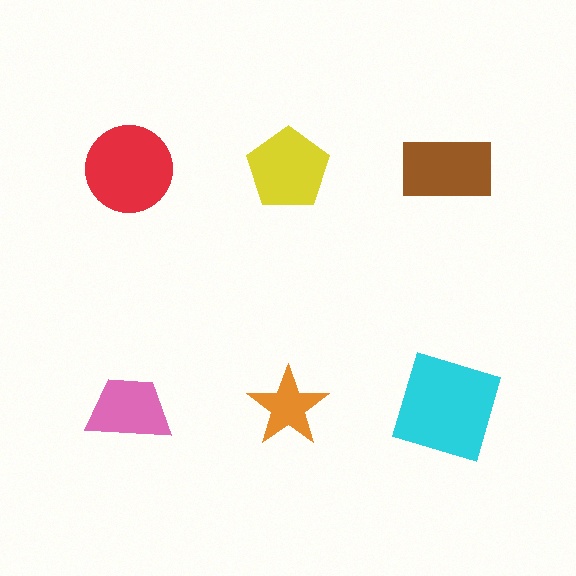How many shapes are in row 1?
3 shapes.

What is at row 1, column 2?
A yellow pentagon.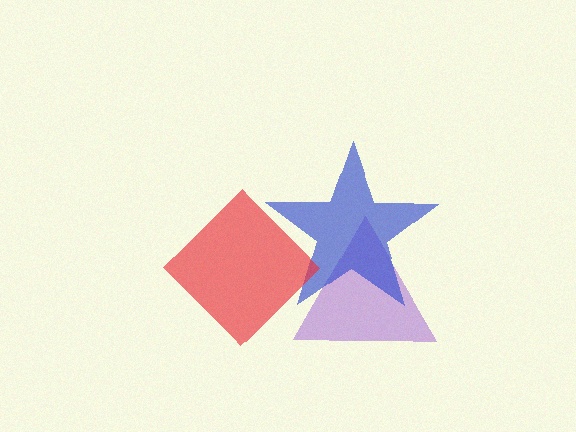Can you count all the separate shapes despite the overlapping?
Yes, there are 3 separate shapes.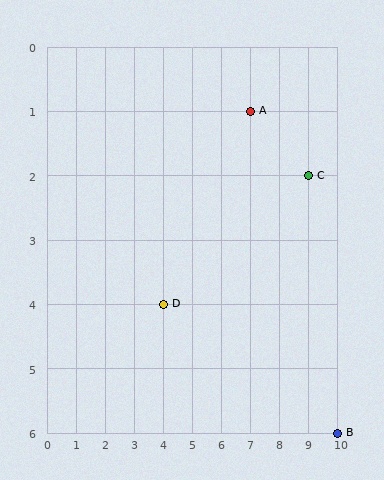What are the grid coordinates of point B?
Point B is at grid coordinates (10, 6).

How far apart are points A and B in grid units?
Points A and B are 3 columns and 5 rows apart (about 5.8 grid units diagonally).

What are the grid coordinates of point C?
Point C is at grid coordinates (9, 2).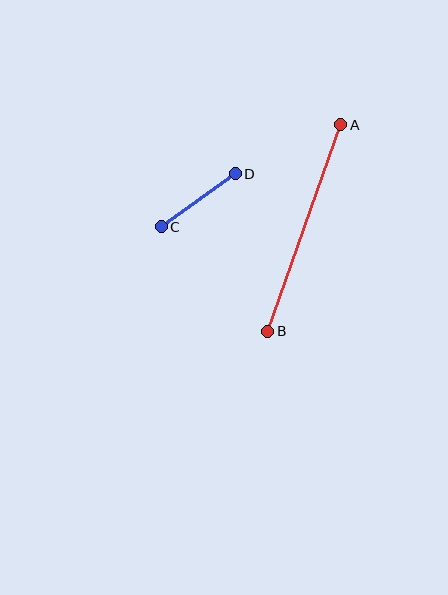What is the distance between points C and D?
The distance is approximately 91 pixels.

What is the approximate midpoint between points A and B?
The midpoint is at approximately (304, 228) pixels.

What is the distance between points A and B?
The distance is approximately 219 pixels.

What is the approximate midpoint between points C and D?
The midpoint is at approximately (198, 200) pixels.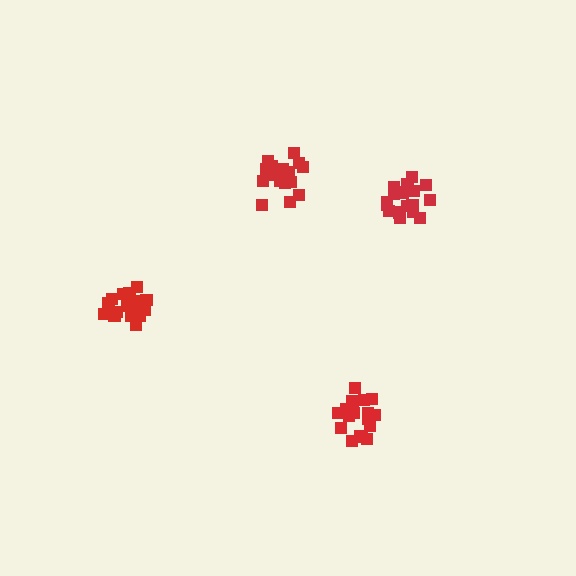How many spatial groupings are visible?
There are 4 spatial groupings.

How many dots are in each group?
Group 1: 19 dots, Group 2: 16 dots, Group 3: 18 dots, Group 4: 18 dots (71 total).